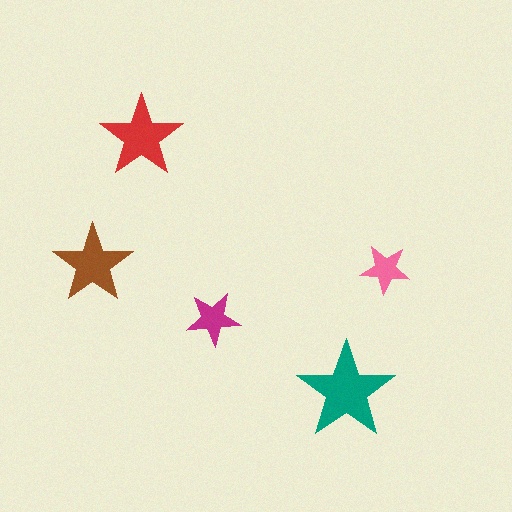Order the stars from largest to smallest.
the teal one, the red one, the brown one, the magenta one, the pink one.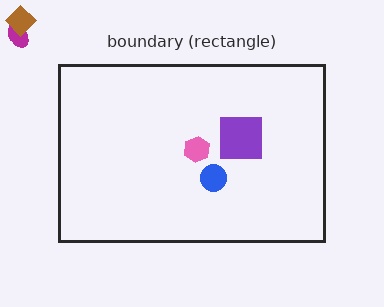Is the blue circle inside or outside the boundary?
Inside.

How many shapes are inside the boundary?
3 inside, 2 outside.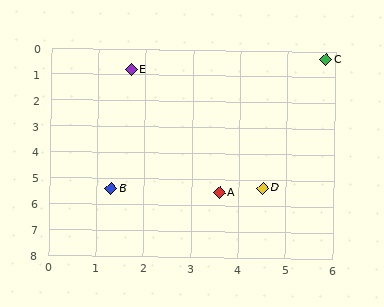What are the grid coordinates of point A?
Point A is at approximately (3.6, 5.5).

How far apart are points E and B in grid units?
Points E and B are about 4.6 grid units apart.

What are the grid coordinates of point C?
Point C is at approximately (5.8, 0.3).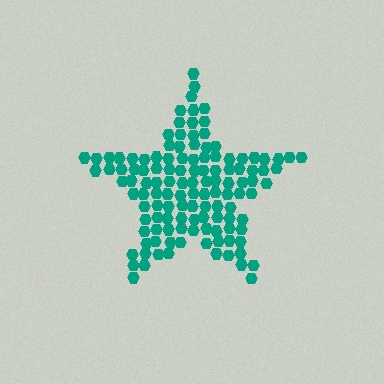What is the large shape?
The large shape is a star.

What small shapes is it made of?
It is made of small hexagons.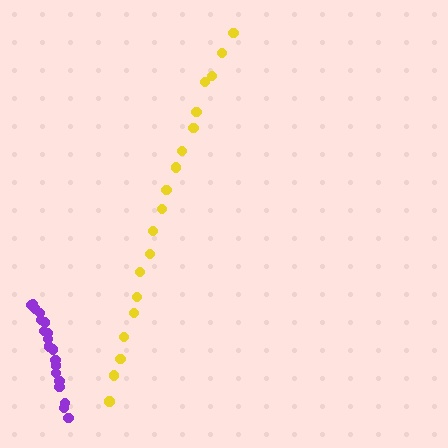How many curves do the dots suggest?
There are 2 distinct paths.